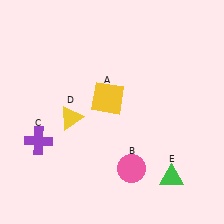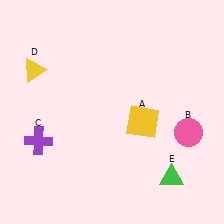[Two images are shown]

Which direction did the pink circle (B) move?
The pink circle (B) moved right.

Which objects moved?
The objects that moved are: the yellow square (A), the pink circle (B), the yellow triangle (D).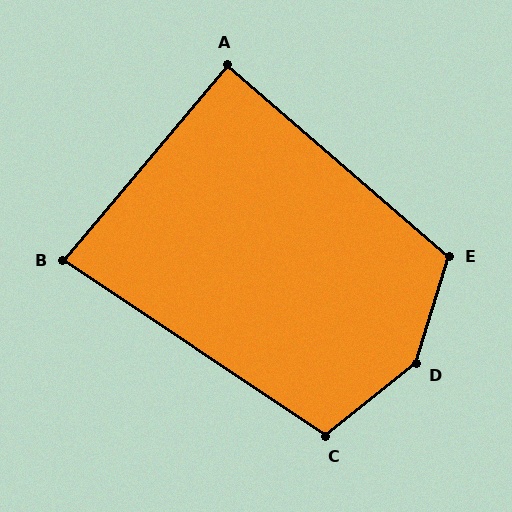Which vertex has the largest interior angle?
D, at approximately 146 degrees.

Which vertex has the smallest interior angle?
B, at approximately 84 degrees.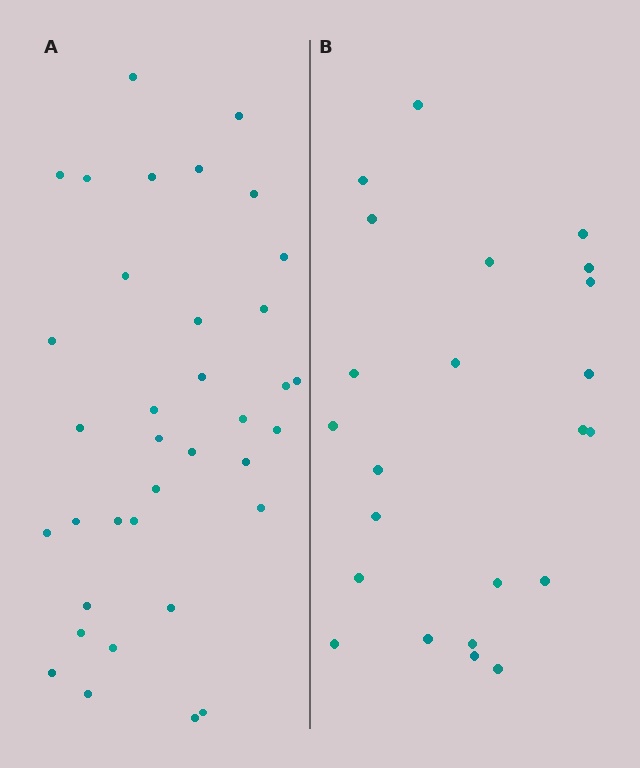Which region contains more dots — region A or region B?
Region A (the left region) has more dots.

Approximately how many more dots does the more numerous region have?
Region A has approximately 15 more dots than region B.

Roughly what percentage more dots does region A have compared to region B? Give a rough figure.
About 55% more.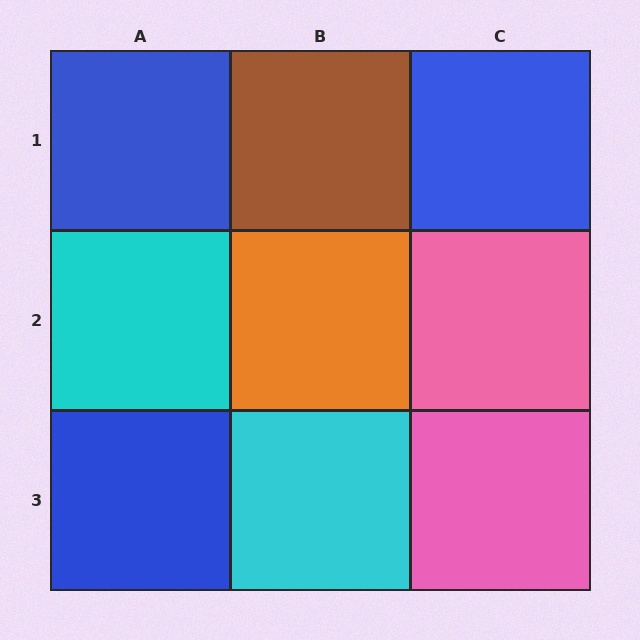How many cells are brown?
1 cell is brown.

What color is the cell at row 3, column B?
Cyan.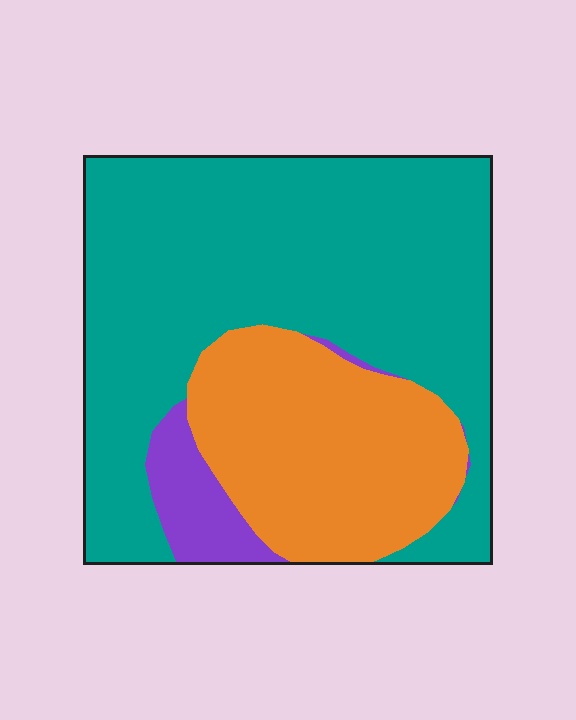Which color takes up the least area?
Purple, at roughly 5%.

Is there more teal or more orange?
Teal.